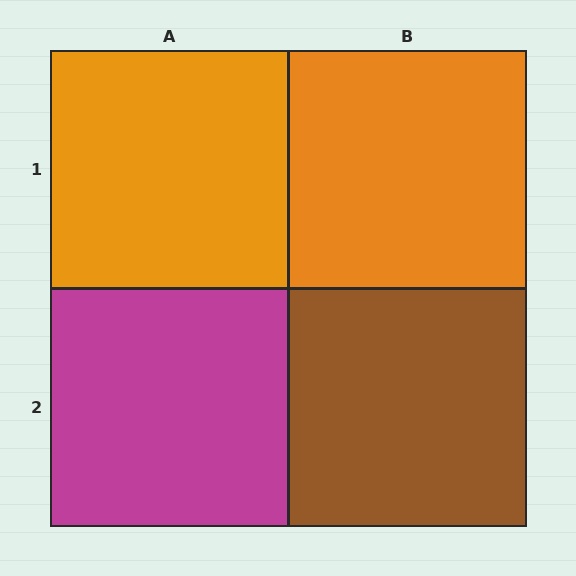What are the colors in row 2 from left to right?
Magenta, brown.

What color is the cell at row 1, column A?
Orange.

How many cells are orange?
2 cells are orange.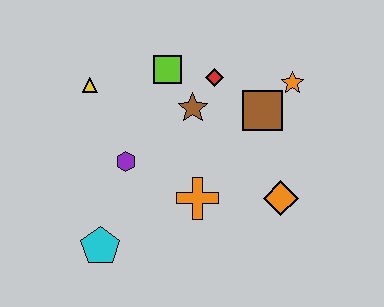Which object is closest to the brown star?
The red diamond is closest to the brown star.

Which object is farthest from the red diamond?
The cyan pentagon is farthest from the red diamond.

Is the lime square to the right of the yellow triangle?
Yes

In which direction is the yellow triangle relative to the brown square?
The yellow triangle is to the left of the brown square.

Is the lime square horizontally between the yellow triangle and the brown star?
Yes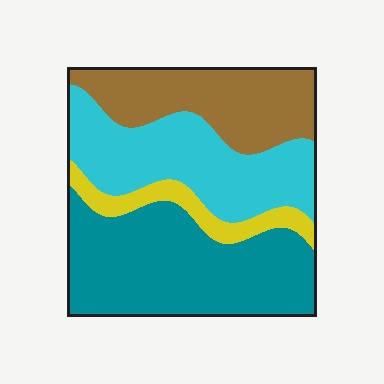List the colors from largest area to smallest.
From largest to smallest: teal, cyan, brown, yellow.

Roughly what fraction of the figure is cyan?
Cyan covers roughly 30% of the figure.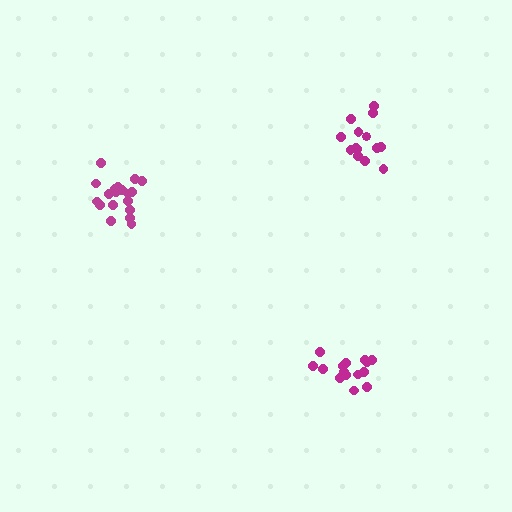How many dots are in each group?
Group 1: 14 dots, Group 2: 19 dots, Group 3: 15 dots (48 total).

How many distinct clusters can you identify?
There are 3 distinct clusters.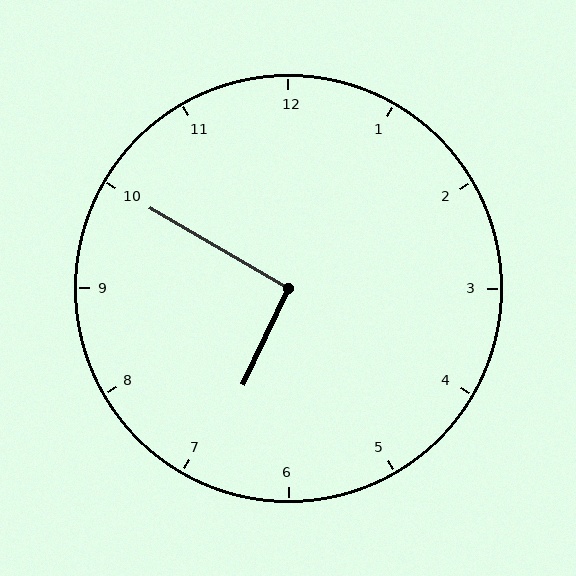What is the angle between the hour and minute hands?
Approximately 95 degrees.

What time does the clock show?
6:50.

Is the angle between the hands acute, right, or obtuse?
It is right.